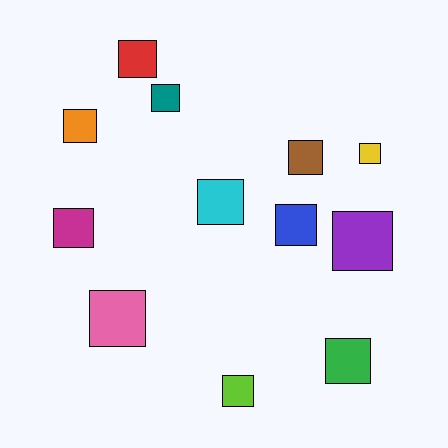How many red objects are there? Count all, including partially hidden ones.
There is 1 red object.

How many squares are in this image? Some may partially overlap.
There are 12 squares.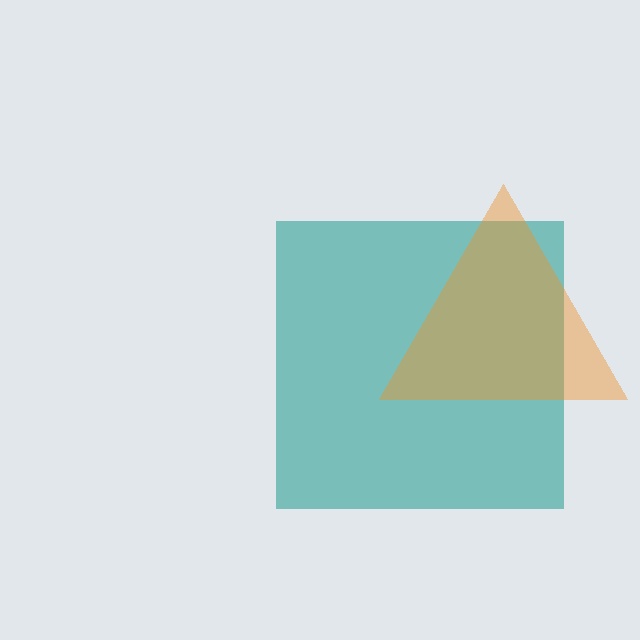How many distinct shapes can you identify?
There are 2 distinct shapes: a teal square, an orange triangle.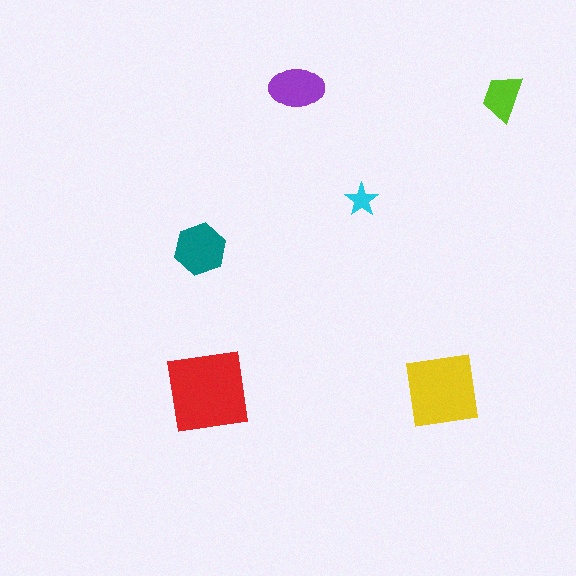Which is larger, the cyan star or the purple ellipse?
The purple ellipse.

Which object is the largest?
The red square.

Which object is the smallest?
The cyan star.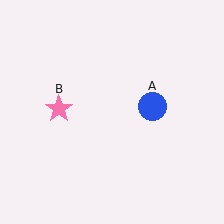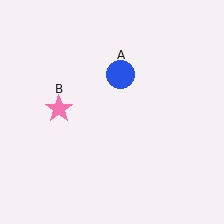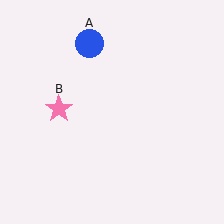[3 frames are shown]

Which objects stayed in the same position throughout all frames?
Pink star (object B) remained stationary.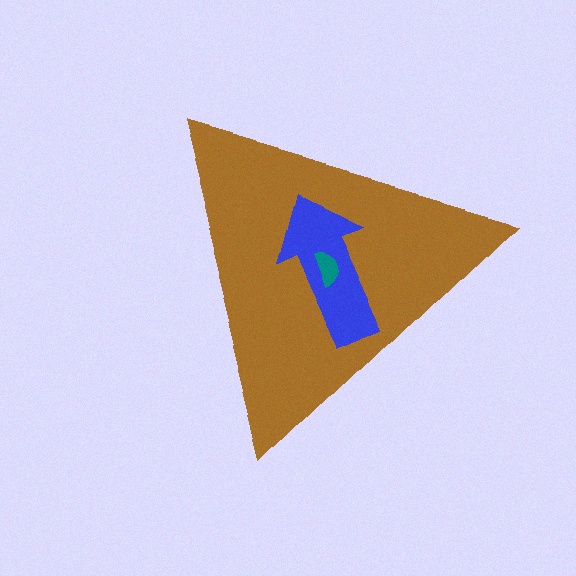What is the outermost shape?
The brown triangle.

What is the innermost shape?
The teal semicircle.